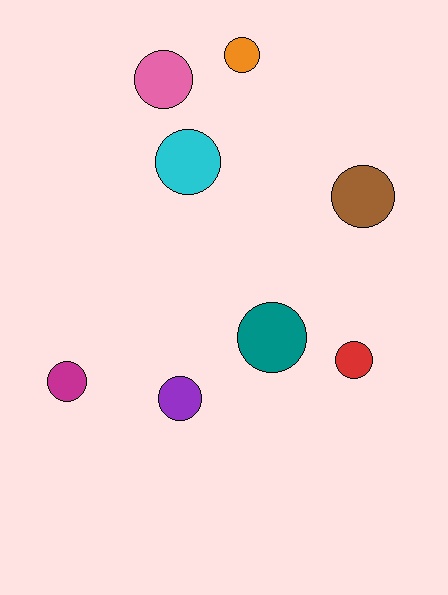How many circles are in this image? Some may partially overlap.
There are 8 circles.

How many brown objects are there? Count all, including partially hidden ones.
There is 1 brown object.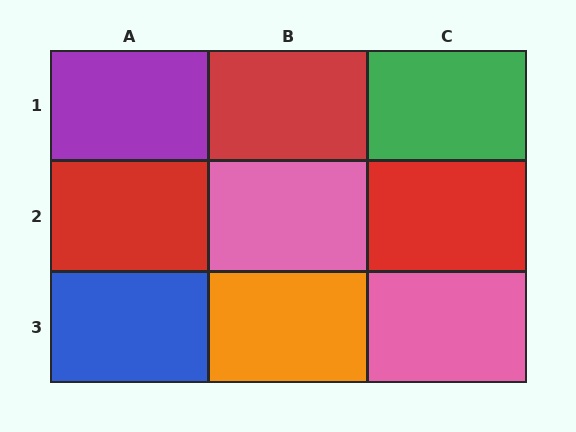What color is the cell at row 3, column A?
Blue.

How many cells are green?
1 cell is green.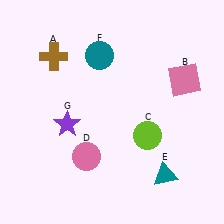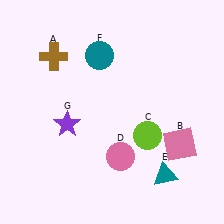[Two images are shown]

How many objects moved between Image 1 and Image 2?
2 objects moved between the two images.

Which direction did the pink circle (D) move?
The pink circle (D) moved right.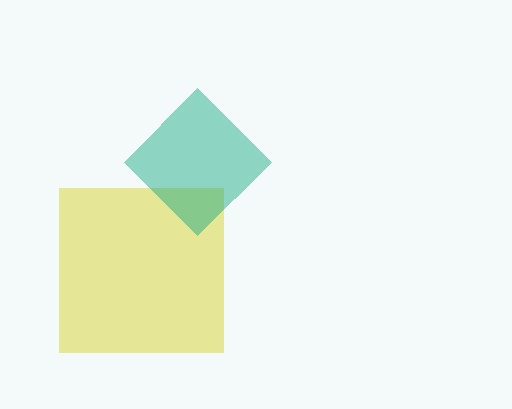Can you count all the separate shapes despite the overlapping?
Yes, there are 2 separate shapes.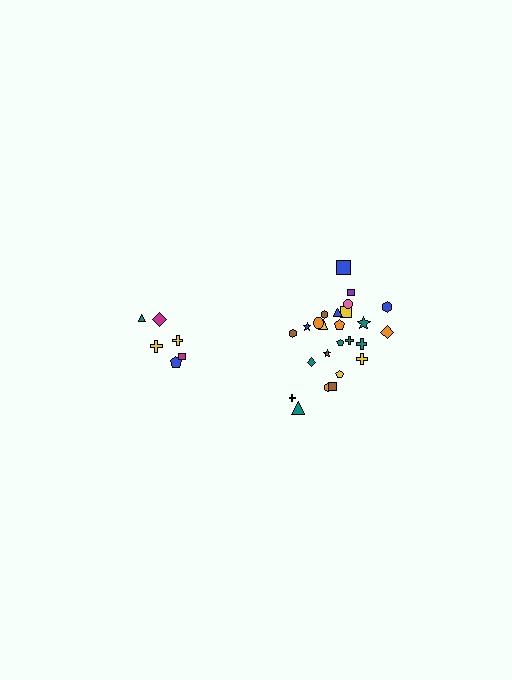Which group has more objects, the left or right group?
The right group.